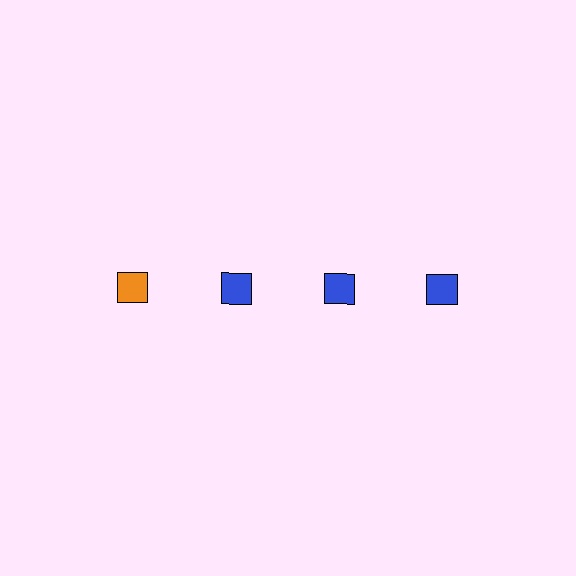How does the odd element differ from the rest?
It has a different color: orange instead of blue.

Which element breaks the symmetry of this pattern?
The orange square in the top row, leftmost column breaks the symmetry. All other shapes are blue squares.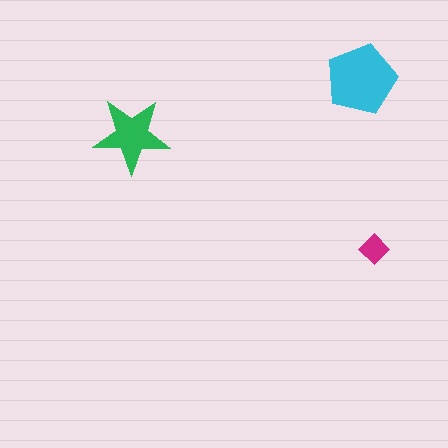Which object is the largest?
The cyan pentagon.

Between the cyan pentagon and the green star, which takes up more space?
The cyan pentagon.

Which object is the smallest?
The magenta diamond.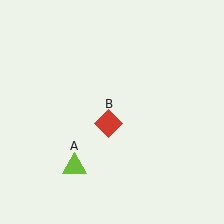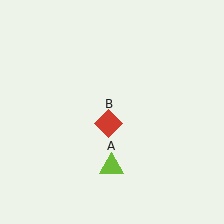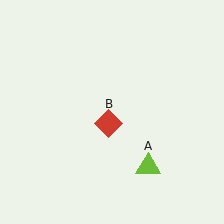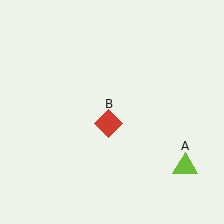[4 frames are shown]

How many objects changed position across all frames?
1 object changed position: lime triangle (object A).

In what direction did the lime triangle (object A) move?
The lime triangle (object A) moved right.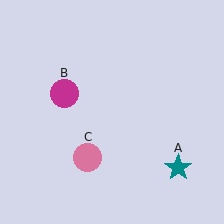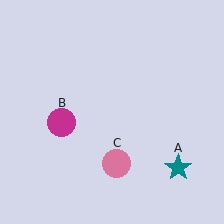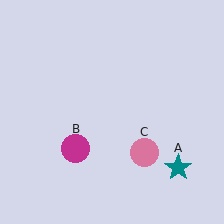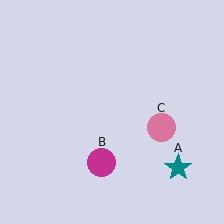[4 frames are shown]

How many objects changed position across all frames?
2 objects changed position: magenta circle (object B), pink circle (object C).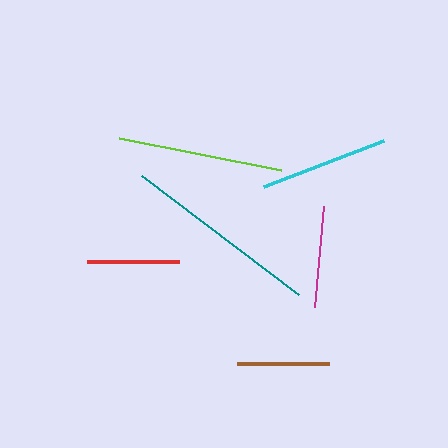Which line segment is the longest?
The teal line is the longest at approximately 198 pixels.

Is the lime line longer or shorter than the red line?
The lime line is longer than the red line.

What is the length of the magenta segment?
The magenta segment is approximately 101 pixels long.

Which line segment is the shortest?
The red line is the shortest at approximately 92 pixels.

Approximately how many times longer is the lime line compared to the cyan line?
The lime line is approximately 1.3 times the length of the cyan line.